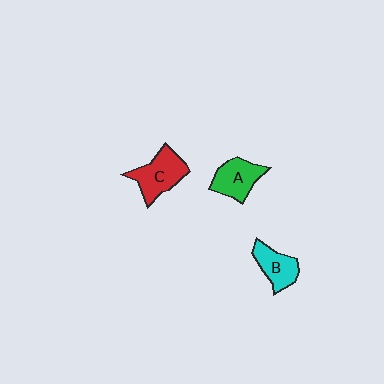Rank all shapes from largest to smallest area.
From largest to smallest: C (red), A (green), B (cyan).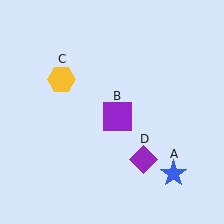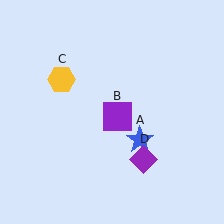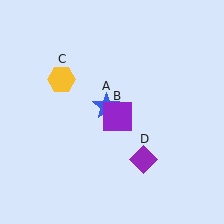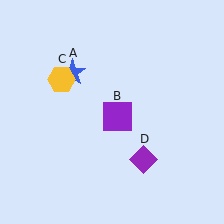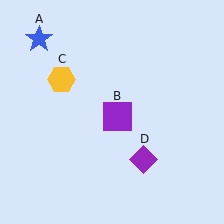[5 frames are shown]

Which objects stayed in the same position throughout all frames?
Purple square (object B) and yellow hexagon (object C) and purple diamond (object D) remained stationary.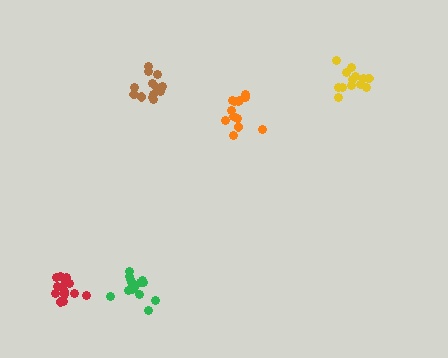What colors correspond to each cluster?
The clusters are colored: red, green, brown, orange, yellow.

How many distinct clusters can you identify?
There are 5 distinct clusters.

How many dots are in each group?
Group 1: 14 dots, Group 2: 17 dots, Group 3: 13 dots, Group 4: 13 dots, Group 5: 13 dots (70 total).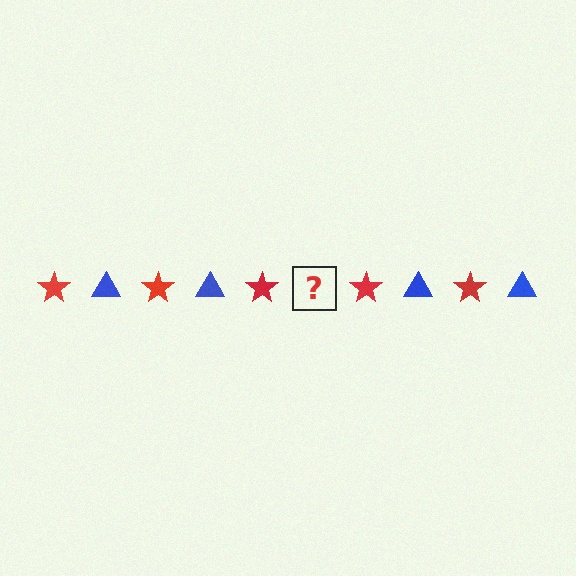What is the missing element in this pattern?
The missing element is a blue triangle.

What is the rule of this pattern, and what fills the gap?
The rule is that the pattern alternates between red star and blue triangle. The gap should be filled with a blue triangle.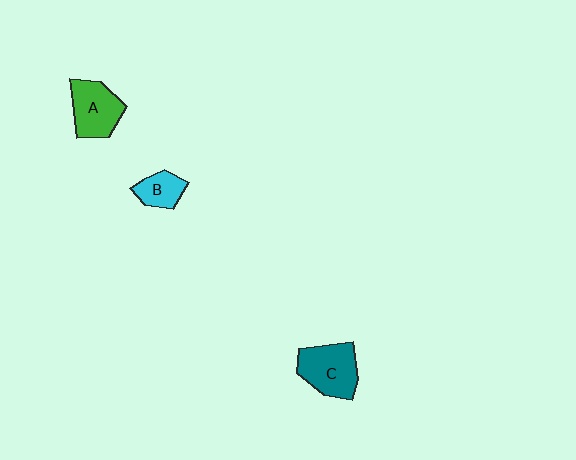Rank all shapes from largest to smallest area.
From largest to smallest: C (teal), A (green), B (cyan).